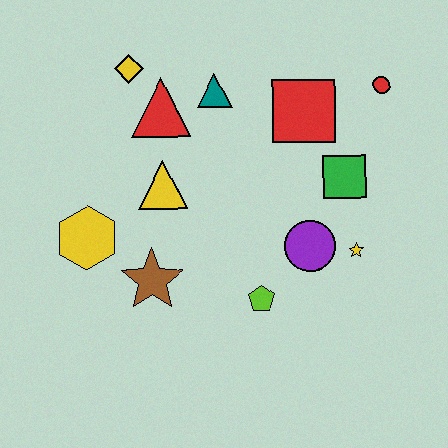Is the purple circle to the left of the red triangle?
No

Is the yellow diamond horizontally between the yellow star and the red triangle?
No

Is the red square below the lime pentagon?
No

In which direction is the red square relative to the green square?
The red square is above the green square.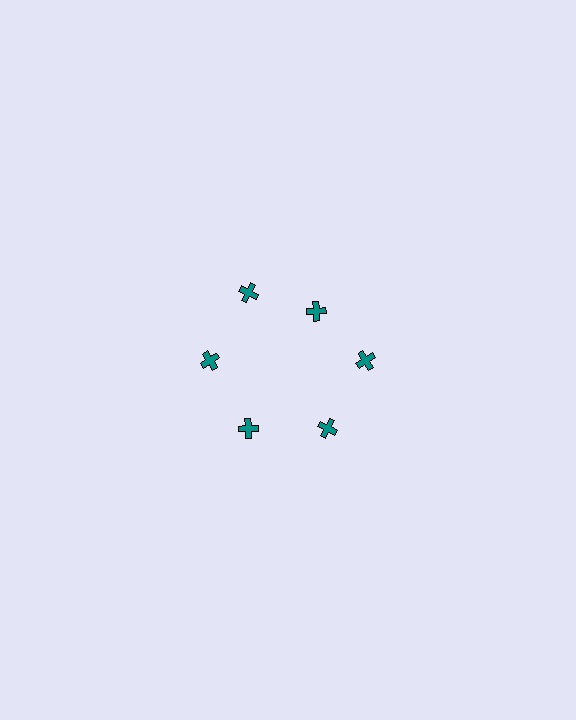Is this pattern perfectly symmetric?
No. The 6 teal crosses are arranged in a ring, but one element near the 1 o'clock position is pulled inward toward the center, breaking the 6-fold rotational symmetry.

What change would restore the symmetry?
The symmetry would be restored by moving it outward, back onto the ring so that all 6 crosses sit at equal angles and equal distance from the center.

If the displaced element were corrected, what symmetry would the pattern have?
It would have 6-fold rotational symmetry — the pattern would map onto itself every 60 degrees.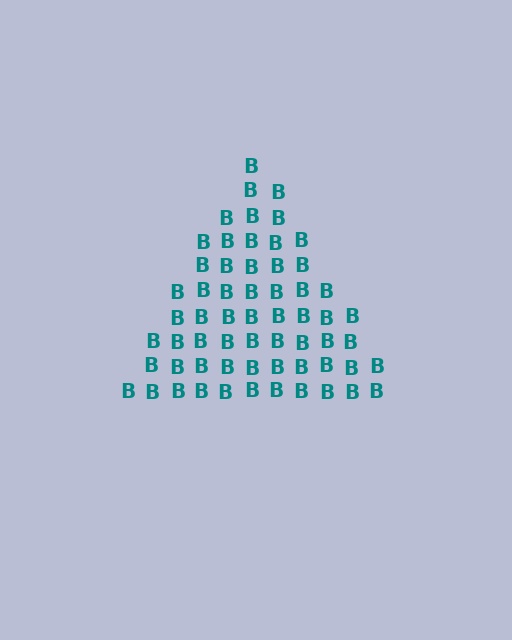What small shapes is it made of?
It is made of small letter B's.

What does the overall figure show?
The overall figure shows a triangle.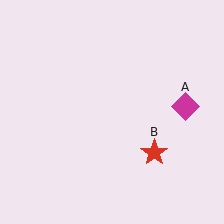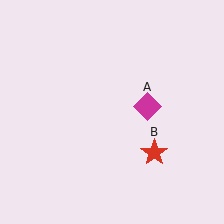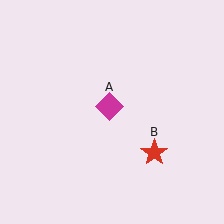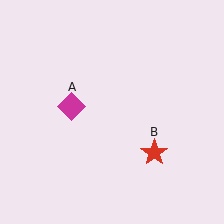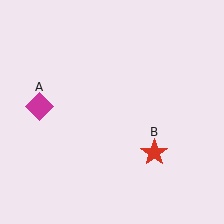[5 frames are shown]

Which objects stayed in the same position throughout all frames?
Red star (object B) remained stationary.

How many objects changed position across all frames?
1 object changed position: magenta diamond (object A).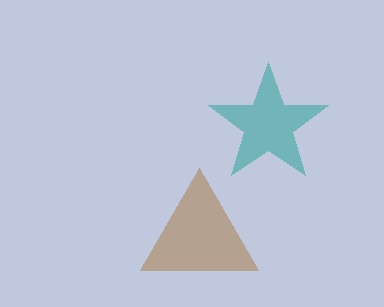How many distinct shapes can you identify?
There are 2 distinct shapes: a teal star, a brown triangle.